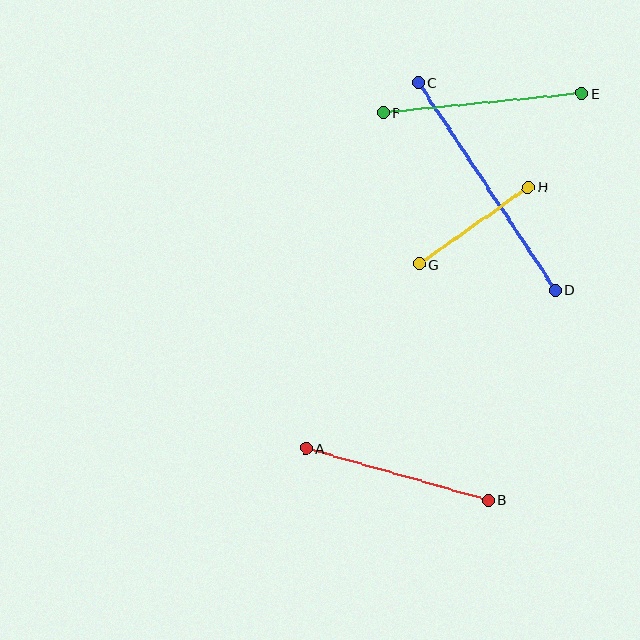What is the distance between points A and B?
The distance is approximately 189 pixels.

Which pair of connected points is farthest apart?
Points C and D are farthest apart.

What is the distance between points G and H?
The distance is approximately 134 pixels.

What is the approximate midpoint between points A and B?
The midpoint is at approximately (397, 474) pixels.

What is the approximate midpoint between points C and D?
The midpoint is at approximately (487, 186) pixels.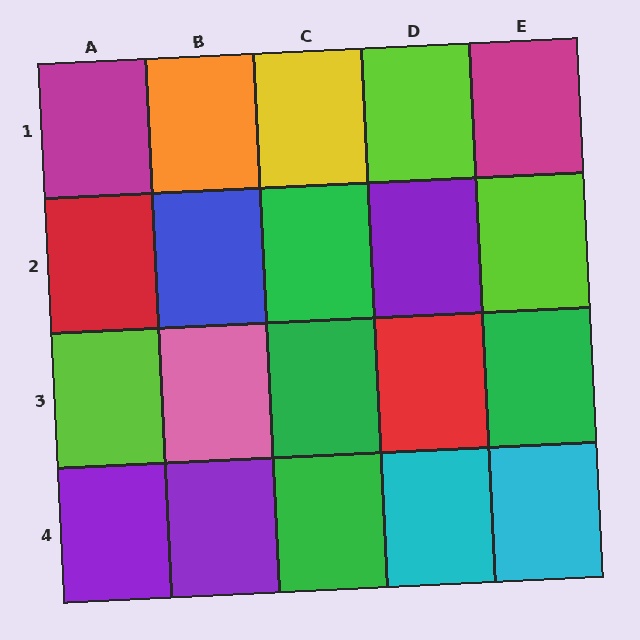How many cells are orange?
1 cell is orange.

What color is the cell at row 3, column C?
Green.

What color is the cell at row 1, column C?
Yellow.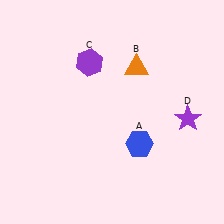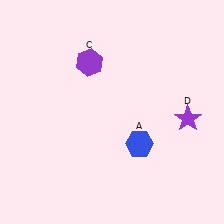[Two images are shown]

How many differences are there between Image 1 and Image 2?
There is 1 difference between the two images.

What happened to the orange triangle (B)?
The orange triangle (B) was removed in Image 2. It was in the top-right area of Image 1.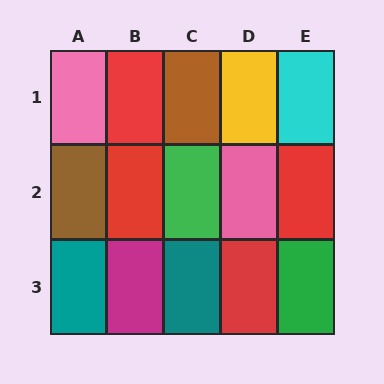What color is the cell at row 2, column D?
Pink.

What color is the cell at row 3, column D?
Red.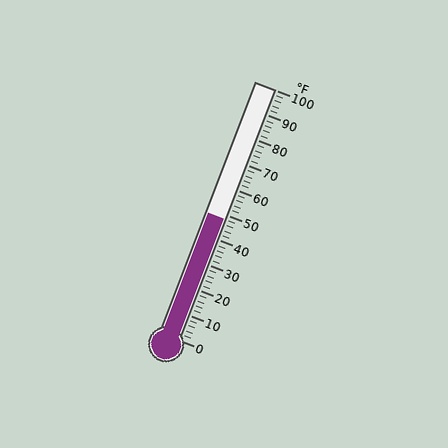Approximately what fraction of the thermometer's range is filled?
The thermometer is filled to approximately 50% of its range.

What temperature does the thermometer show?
The thermometer shows approximately 48°F.